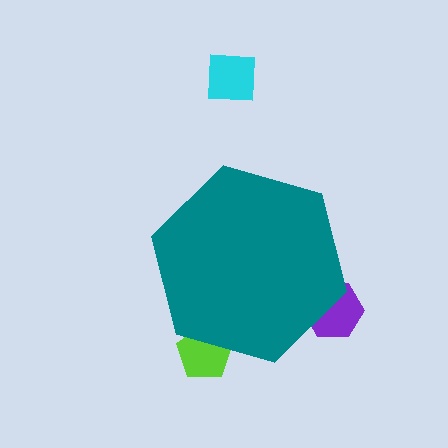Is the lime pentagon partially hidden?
Yes, the lime pentagon is partially hidden behind the teal hexagon.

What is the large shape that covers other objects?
A teal hexagon.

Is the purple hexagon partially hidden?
Yes, the purple hexagon is partially hidden behind the teal hexagon.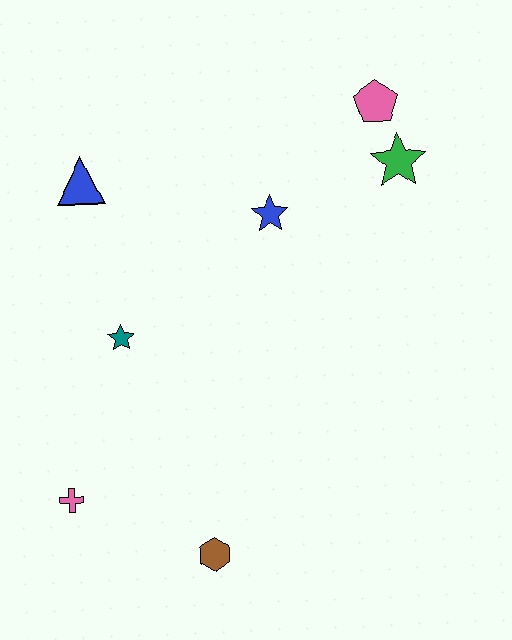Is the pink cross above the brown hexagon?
Yes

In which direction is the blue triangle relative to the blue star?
The blue triangle is to the left of the blue star.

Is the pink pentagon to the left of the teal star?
No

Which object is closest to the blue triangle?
The teal star is closest to the blue triangle.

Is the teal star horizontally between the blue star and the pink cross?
Yes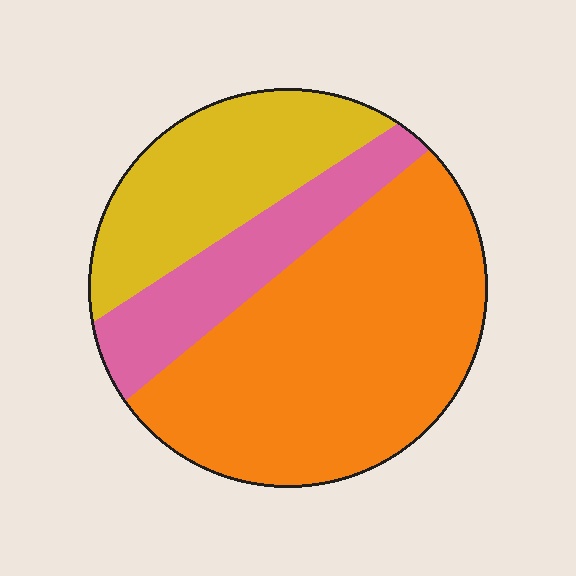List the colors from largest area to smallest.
From largest to smallest: orange, yellow, pink.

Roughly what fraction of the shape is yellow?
Yellow covers 26% of the shape.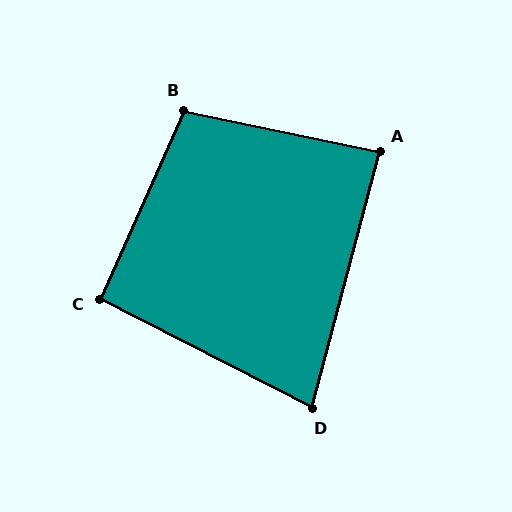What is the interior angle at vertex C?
Approximately 93 degrees (approximately right).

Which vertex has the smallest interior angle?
D, at approximately 78 degrees.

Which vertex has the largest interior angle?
B, at approximately 102 degrees.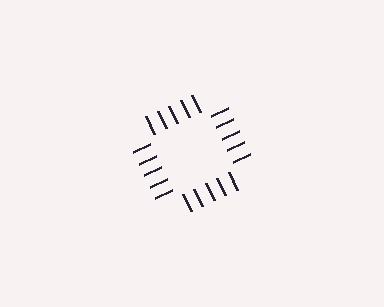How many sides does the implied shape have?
4 sides — the line-ends trace a square.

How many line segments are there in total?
20 — 5 along each of the 4 edges.